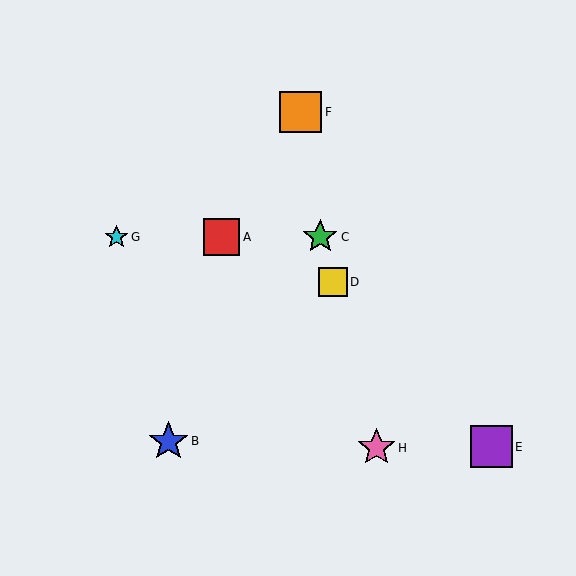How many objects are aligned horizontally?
3 objects (A, C, G) are aligned horizontally.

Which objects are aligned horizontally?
Objects A, C, G are aligned horizontally.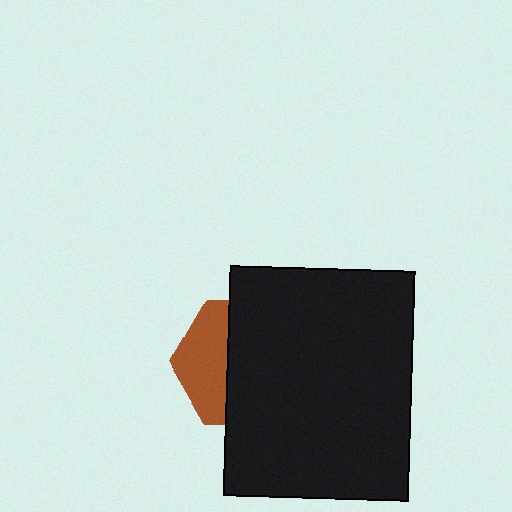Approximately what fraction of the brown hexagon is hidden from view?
Roughly 64% of the brown hexagon is hidden behind the black rectangle.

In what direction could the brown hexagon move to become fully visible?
The brown hexagon could move left. That would shift it out from behind the black rectangle entirely.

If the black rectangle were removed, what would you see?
You would see the complete brown hexagon.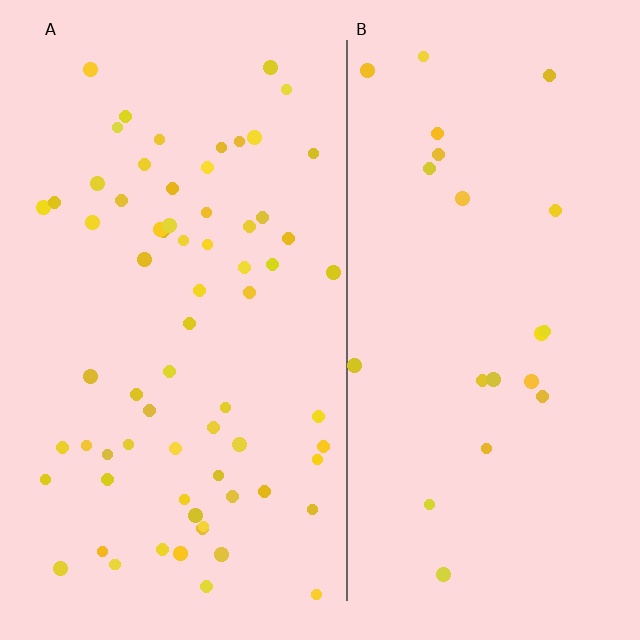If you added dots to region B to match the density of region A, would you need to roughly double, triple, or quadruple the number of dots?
Approximately triple.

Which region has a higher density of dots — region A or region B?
A (the left).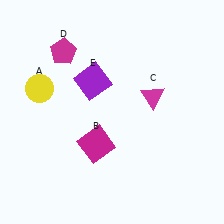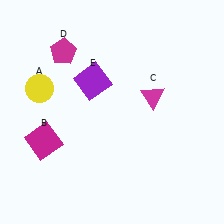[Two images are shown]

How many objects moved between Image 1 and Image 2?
1 object moved between the two images.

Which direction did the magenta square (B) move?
The magenta square (B) moved left.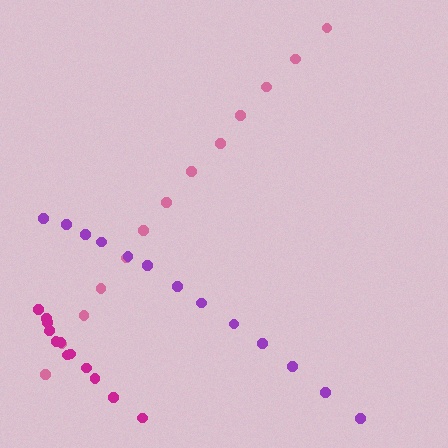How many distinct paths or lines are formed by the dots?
There are 3 distinct paths.